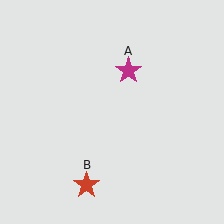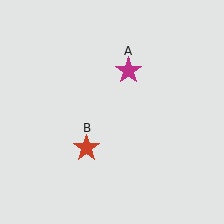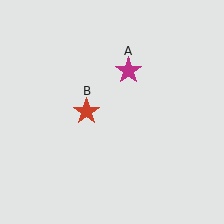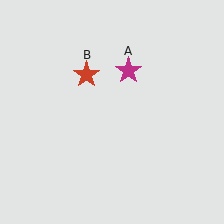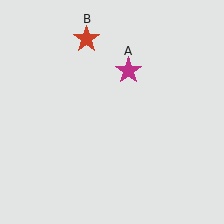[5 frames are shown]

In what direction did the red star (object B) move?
The red star (object B) moved up.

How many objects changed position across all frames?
1 object changed position: red star (object B).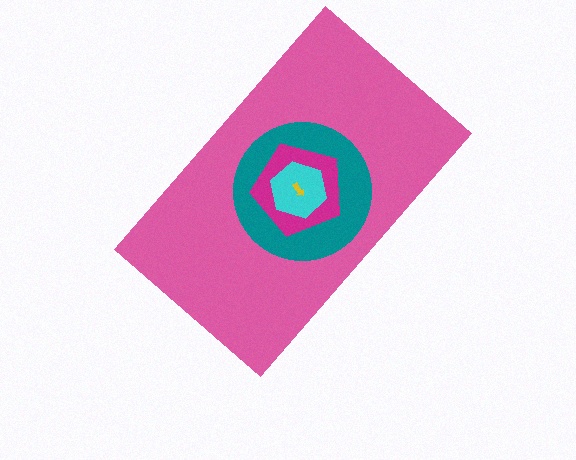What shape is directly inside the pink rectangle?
The teal circle.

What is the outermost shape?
The pink rectangle.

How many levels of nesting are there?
5.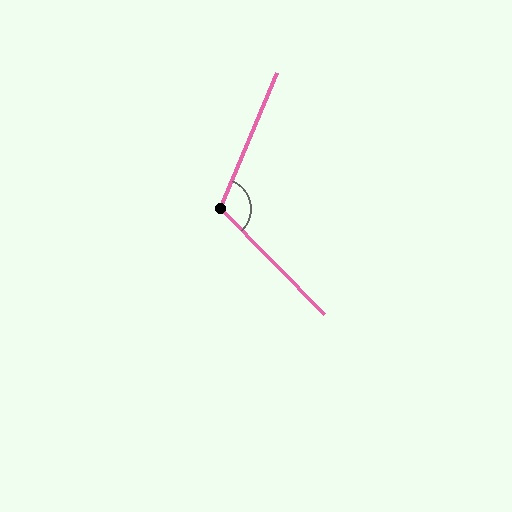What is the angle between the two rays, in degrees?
Approximately 113 degrees.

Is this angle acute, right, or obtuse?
It is obtuse.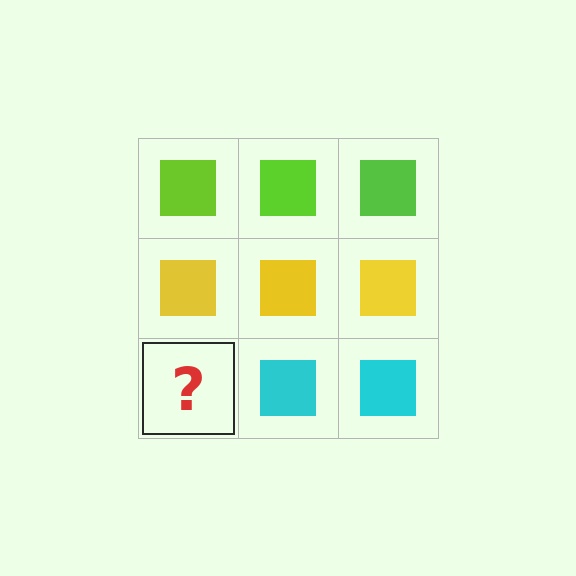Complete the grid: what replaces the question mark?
The question mark should be replaced with a cyan square.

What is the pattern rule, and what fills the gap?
The rule is that each row has a consistent color. The gap should be filled with a cyan square.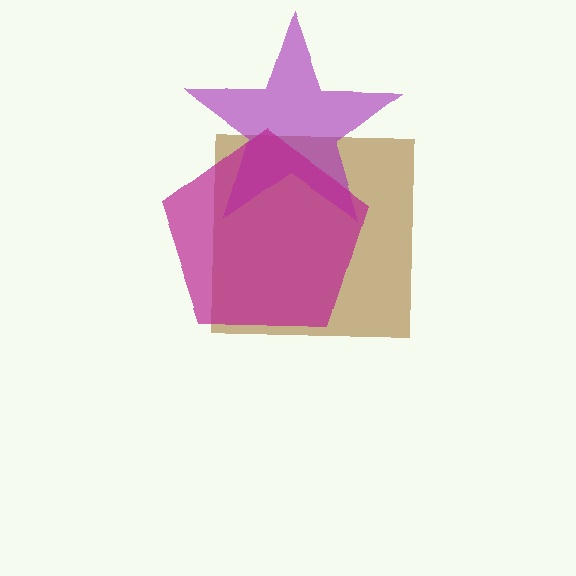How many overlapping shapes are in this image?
There are 3 overlapping shapes in the image.